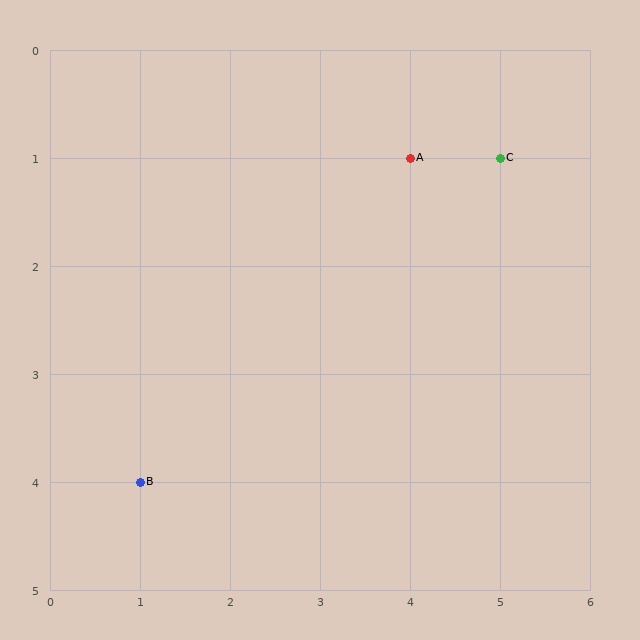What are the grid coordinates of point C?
Point C is at grid coordinates (5, 1).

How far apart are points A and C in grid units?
Points A and C are 1 column apart.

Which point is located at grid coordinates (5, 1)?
Point C is at (5, 1).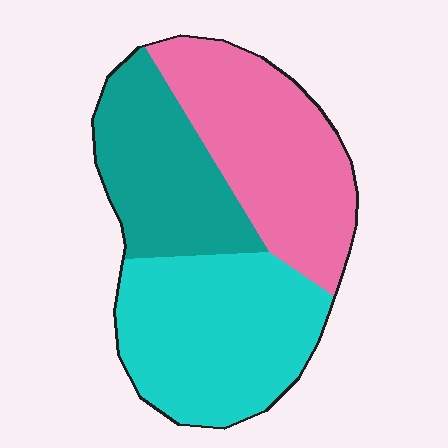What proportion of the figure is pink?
Pink takes up between a third and a half of the figure.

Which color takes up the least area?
Teal, at roughly 25%.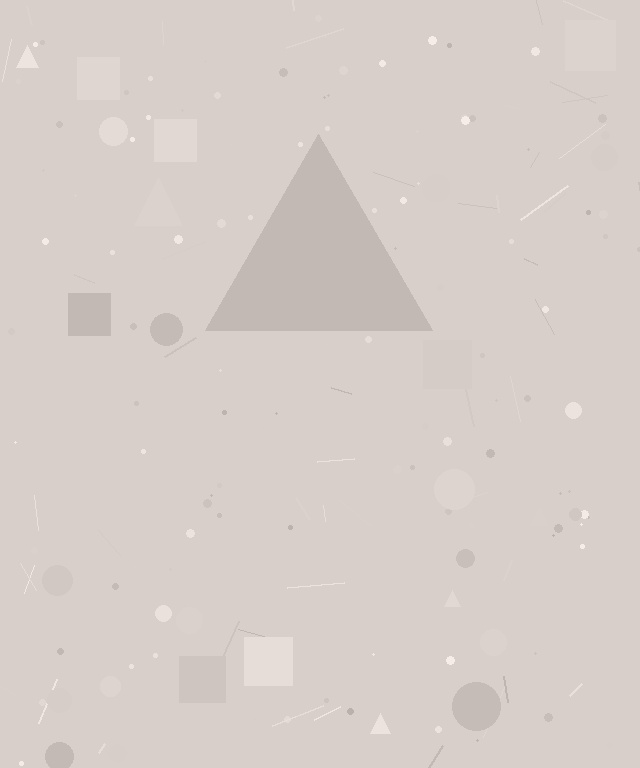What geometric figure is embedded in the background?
A triangle is embedded in the background.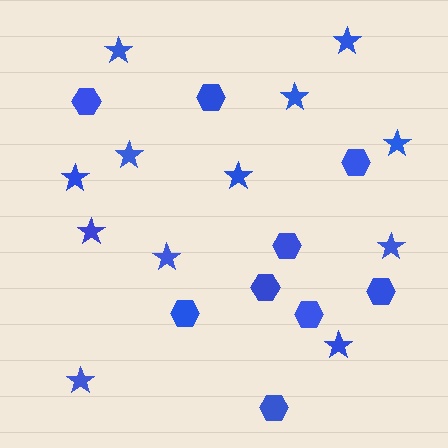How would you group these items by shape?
There are 2 groups: one group of hexagons (9) and one group of stars (12).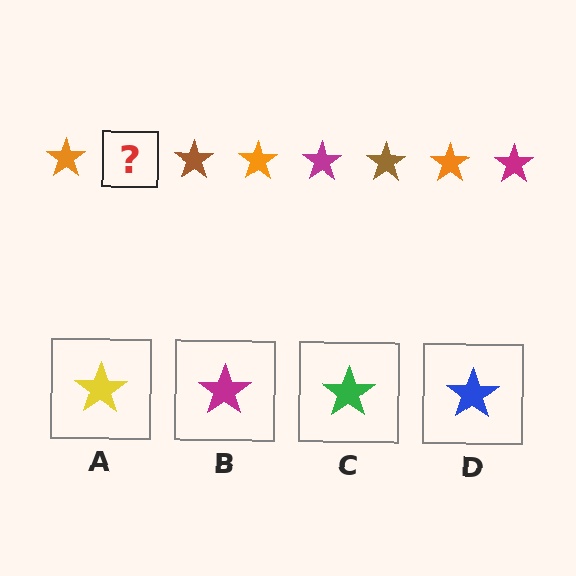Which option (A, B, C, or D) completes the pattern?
B.